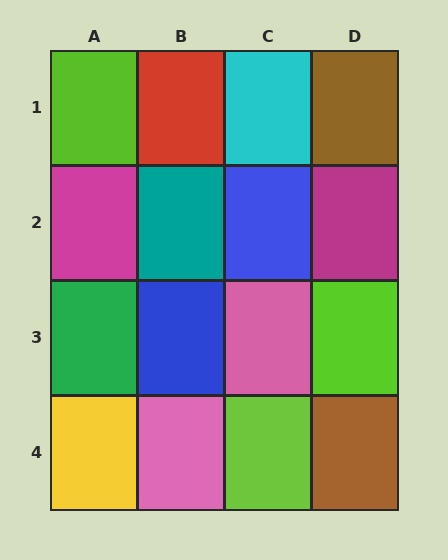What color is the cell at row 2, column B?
Teal.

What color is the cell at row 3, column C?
Pink.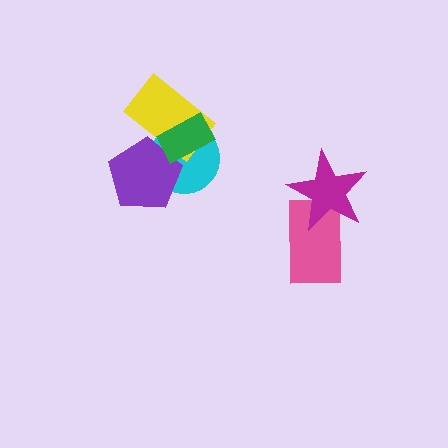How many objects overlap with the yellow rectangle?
3 objects overlap with the yellow rectangle.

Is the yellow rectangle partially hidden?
Yes, it is partially covered by another shape.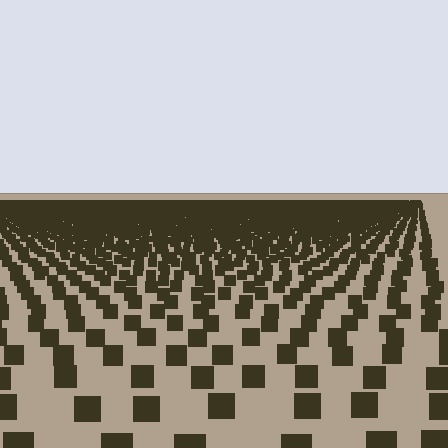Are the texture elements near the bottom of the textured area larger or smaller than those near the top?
Larger. Near the bottom, elements are closer to the viewer and appear at a bigger on-screen size.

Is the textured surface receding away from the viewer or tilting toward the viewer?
The surface is receding away from the viewer. Texture elements get smaller and denser toward the top.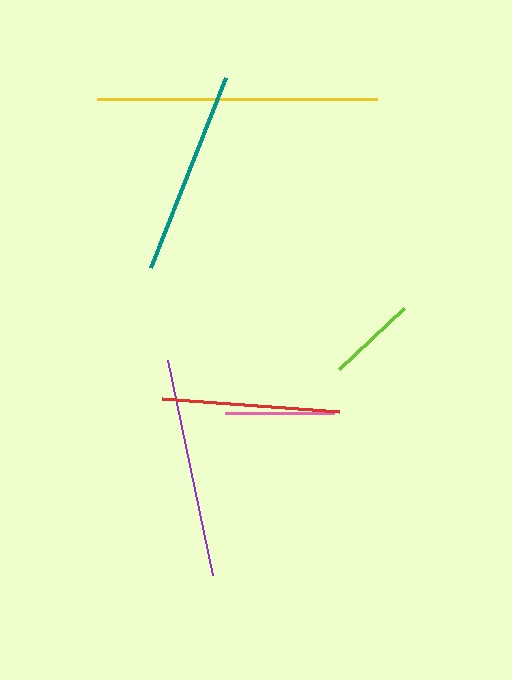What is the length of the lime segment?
The lime segment is approximately 89 pixels long.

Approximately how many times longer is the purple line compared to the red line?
The purple line is approximately 1.2 times the length of the red line.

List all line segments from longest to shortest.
From longest to shortest: yellow, purple, teal, red, pink, lime.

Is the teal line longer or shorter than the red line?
The teal line is longer than the red line.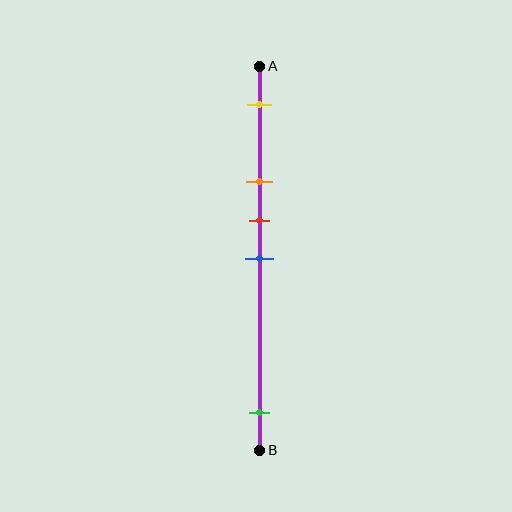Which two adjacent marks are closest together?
The red and blue marks are the closest adjacent pair.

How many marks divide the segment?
There are 5 marks dividing the segment.